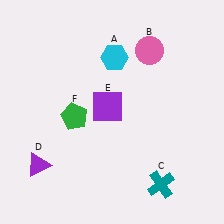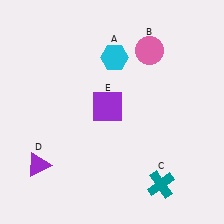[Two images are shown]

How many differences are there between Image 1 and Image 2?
There is 1 difference between the two images.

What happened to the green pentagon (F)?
The green pentagon (F) was removed in Image 2. It was in the bottom-left area of Image 1.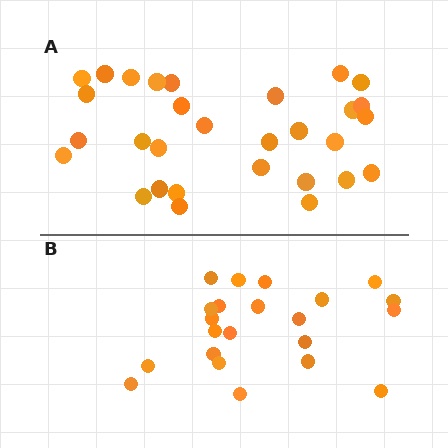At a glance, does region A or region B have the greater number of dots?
Region A (the top region) has more dots.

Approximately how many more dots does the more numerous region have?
Region A has roughly 8 or so more dots than region B.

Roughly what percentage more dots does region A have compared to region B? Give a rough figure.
About 35% more.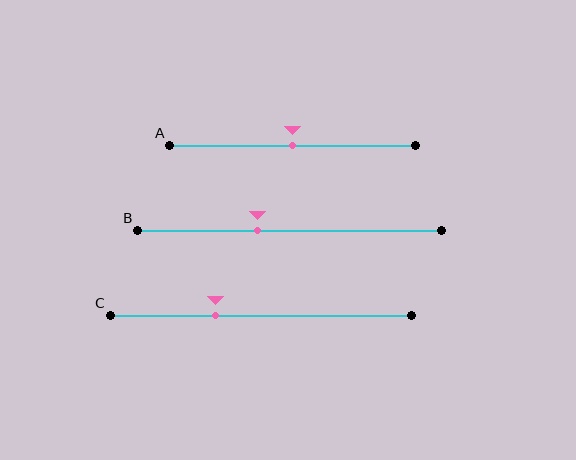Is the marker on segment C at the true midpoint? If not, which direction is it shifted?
No, the marker on segment C is shifted to the left by about 15% of the segment length.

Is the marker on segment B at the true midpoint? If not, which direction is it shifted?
No, the marker on segment B is shifted to the left by about 11% of the segment length.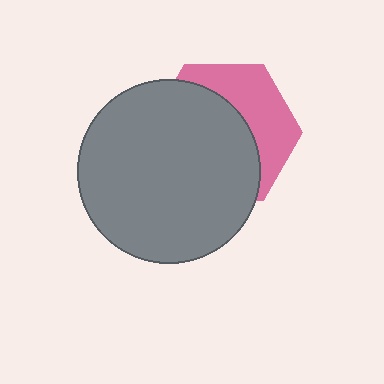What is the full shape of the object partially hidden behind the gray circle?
The partially hidden object is a pink hexagon.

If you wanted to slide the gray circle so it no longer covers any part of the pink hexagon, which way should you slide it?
Slide it toward the lower-left — that is the most direct way to separate the two shapes.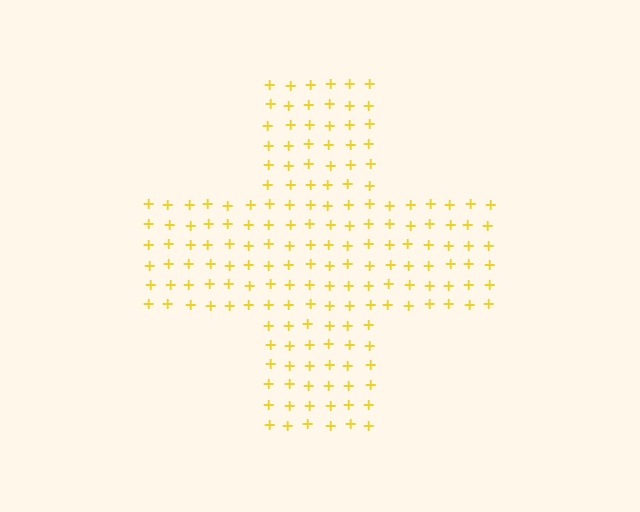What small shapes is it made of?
It is made of small plus signs.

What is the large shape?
The large shape is a cross.